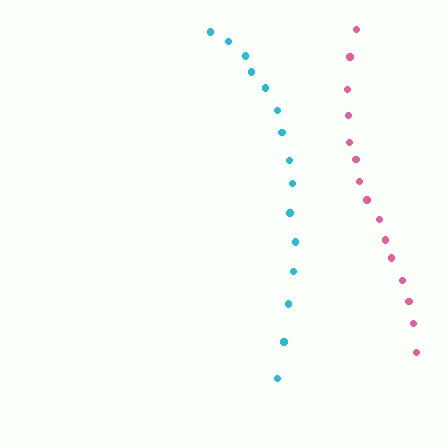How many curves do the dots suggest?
There are 2 distinct paths.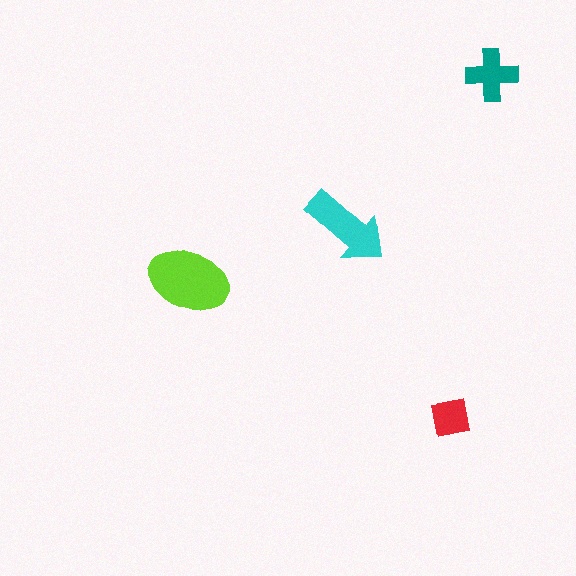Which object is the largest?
The lime ellipse.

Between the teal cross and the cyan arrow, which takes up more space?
The cyan arrow.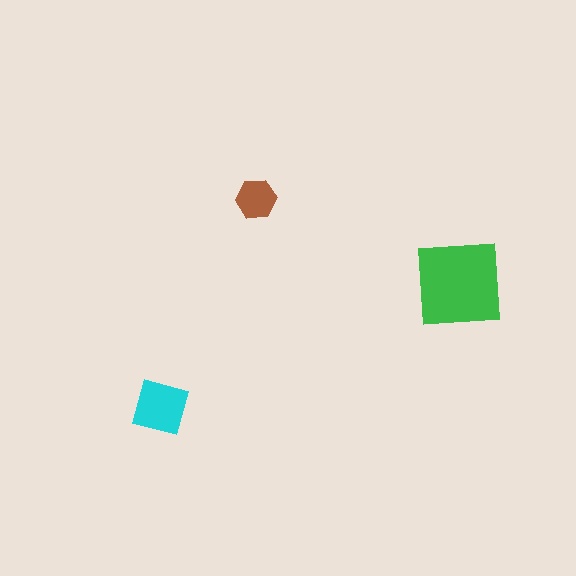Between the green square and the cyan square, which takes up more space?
The green square.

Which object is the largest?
The green square.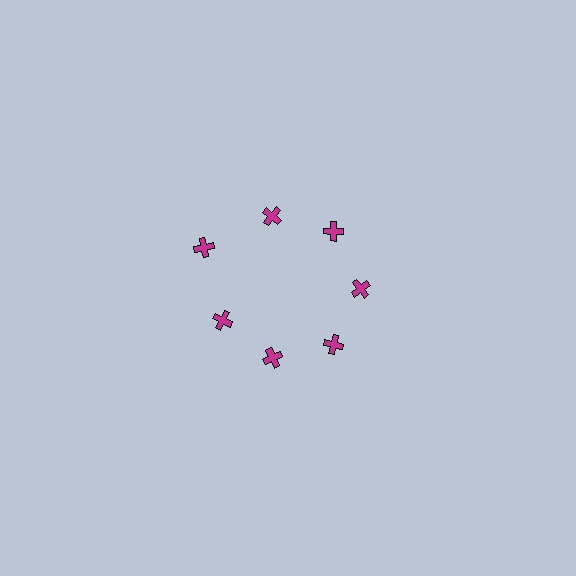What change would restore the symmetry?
The symmetry would be restored by moving it inward, back onto the ring so that all 7 crosses sit at equal angles and equal distance from the center.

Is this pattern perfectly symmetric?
No. The 7 magenta crosses are arranged in a ring, but one element near the 10 o'clock position is pushed outward from the center, breaking the 7-fold rotational symmetry.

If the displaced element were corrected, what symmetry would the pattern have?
It would have 7-fold rotational symmetry — the pattern would map onto itself every 51 degrees.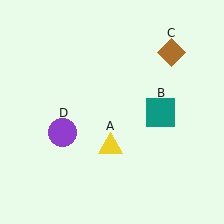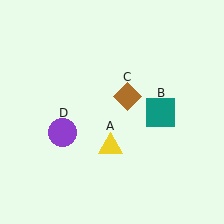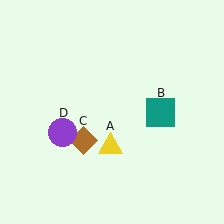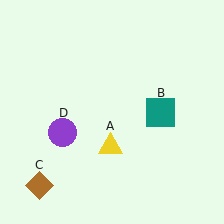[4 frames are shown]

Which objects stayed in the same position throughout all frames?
Yellow triangle (object A) and teal square (object B) and purple circle (object D) remained stationary.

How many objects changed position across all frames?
1 object changed position: brown diamond (object C).